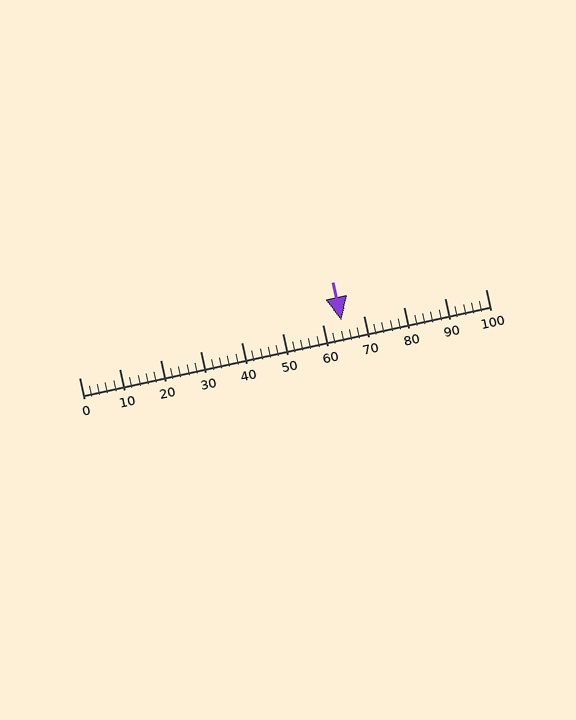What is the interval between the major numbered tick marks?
The major tick marks are spaced 10 units apart.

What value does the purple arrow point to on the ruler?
The purple arrow points to approximately 65.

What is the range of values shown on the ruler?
The ruler shows values from 0 to 100.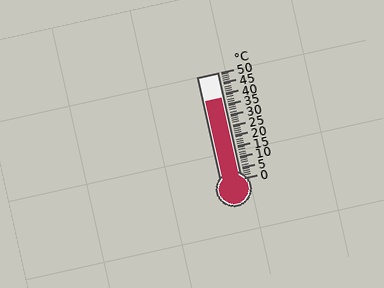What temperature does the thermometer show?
The thermometer shows approximately 38°C.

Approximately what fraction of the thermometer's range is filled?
The thermometer is filled to approximately 75% of its range.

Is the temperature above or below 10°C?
The temperature is above 10°C.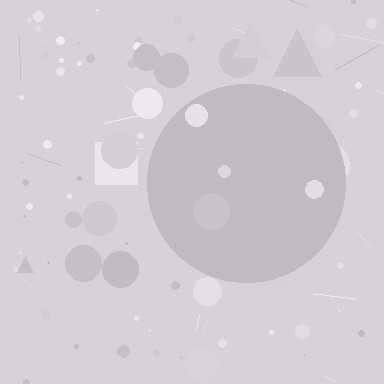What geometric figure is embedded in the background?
A circle is embedded in the background.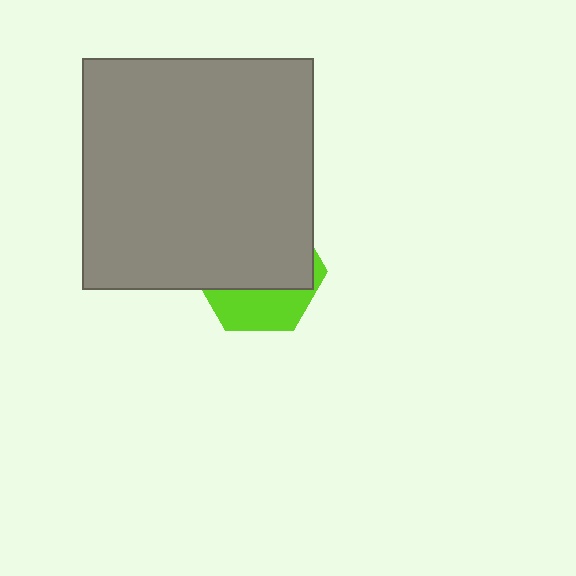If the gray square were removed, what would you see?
You would see the complete lime hexagon.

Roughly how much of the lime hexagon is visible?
A small part of it is visible (roughly 34%).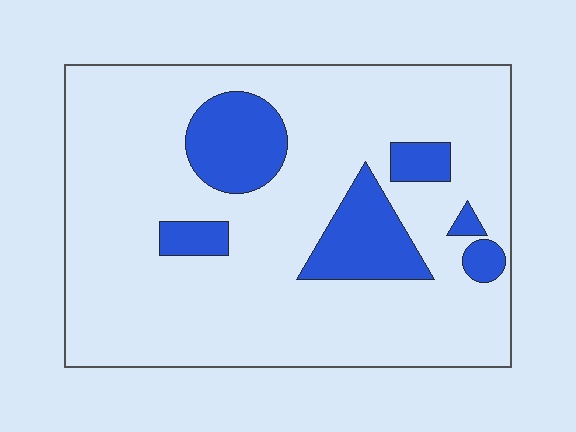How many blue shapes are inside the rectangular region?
6.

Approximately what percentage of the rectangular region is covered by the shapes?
Approximately 15%.